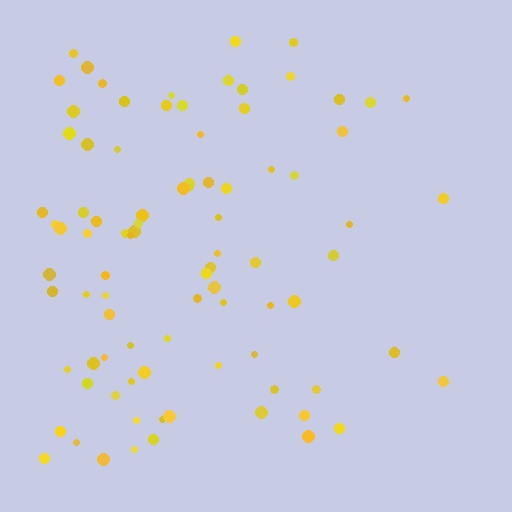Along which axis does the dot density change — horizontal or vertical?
Horizontal.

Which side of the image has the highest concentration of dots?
The left.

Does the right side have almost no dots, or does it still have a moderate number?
Still a moderate number, just noticeably fewer than the left.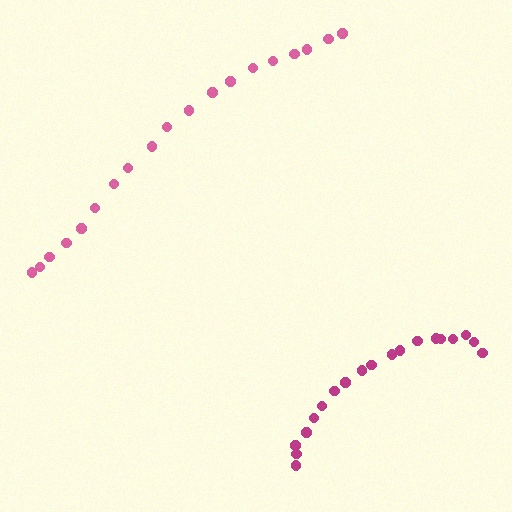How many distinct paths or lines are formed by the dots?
There are 2 distinct paths.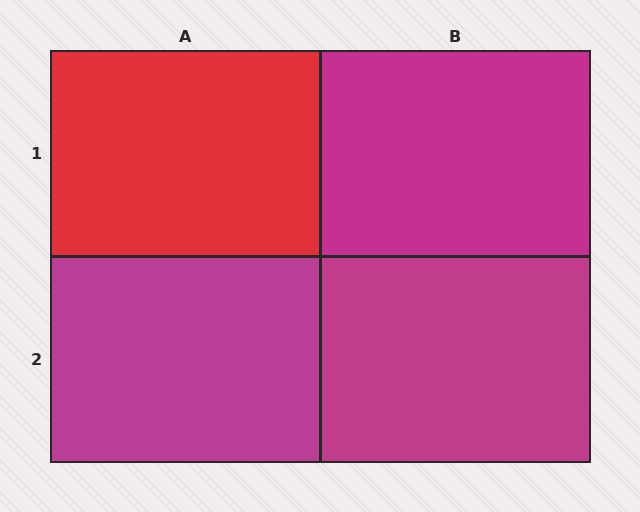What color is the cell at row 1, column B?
Magenta.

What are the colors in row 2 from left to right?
Magenta, magenta.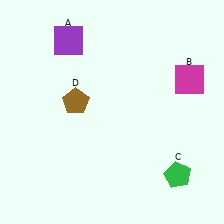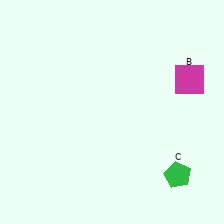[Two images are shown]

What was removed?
The brown pentagon (D), the purple square (A) were removed in Image 2.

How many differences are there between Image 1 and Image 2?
There are 2 differences between the two images.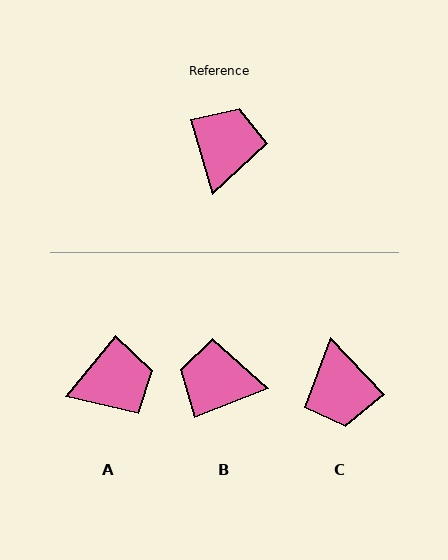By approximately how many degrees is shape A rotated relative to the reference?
Approximately 56 degrees clockwise.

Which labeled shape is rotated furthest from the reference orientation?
C, about 153 degrees away.